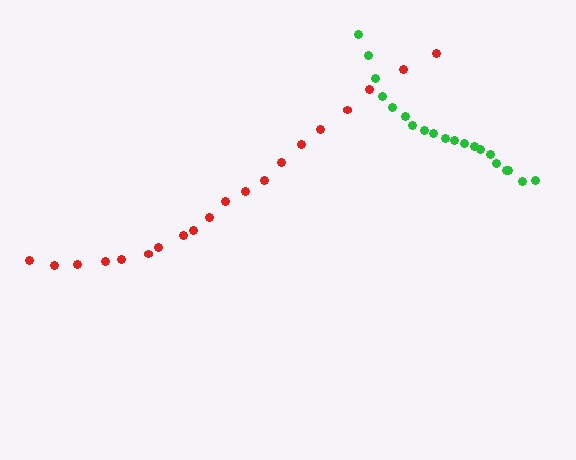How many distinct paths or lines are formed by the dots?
There are 2 distinct paths.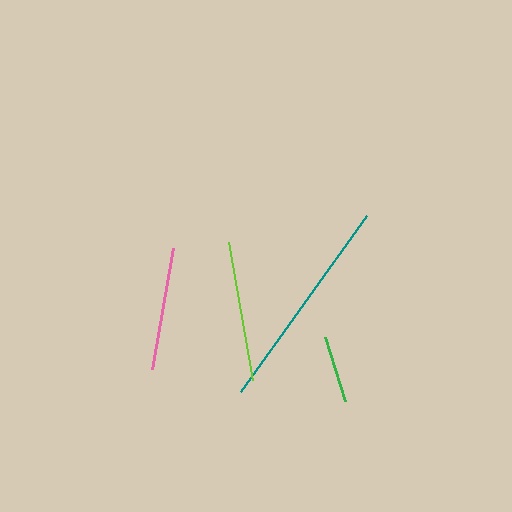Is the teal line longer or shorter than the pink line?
The teal line is longer than the pink line.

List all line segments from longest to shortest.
From longest to shortest: teal, lime, pink, green.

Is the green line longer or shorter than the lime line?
The lime line is longer than the green line.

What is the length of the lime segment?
The lime segment is approximately 140 pixels long.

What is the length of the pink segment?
The pink segment is approximately 122 pixels long.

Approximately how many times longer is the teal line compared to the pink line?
The teal line is approximately 1.8 times the length of the pink line.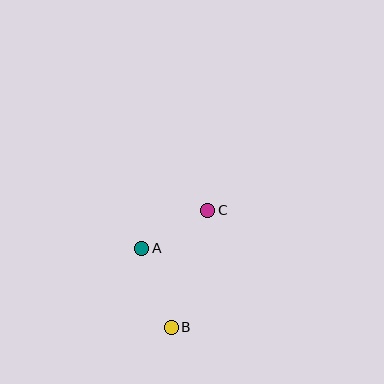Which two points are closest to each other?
Points A and C are closest to each other.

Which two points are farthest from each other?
Points B and C are farthest from each other.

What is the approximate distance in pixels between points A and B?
The distance between A and B is approximately 84 pixels.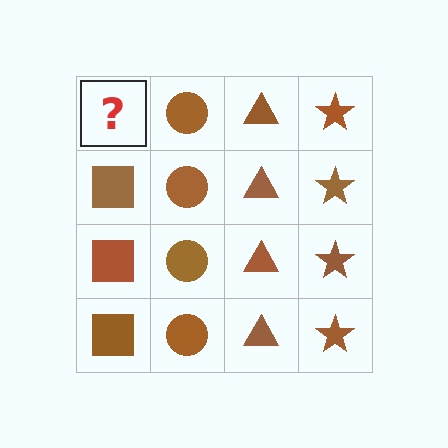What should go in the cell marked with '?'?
The missing cell should contain a brown square.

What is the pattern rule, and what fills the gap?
The rule is that each column has a consistent shape. The gap should be filled with a brown square.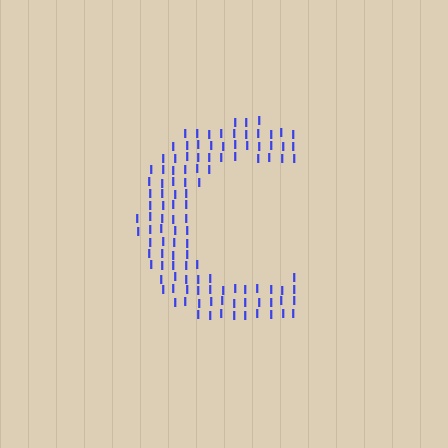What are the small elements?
The small elements are letter I's.